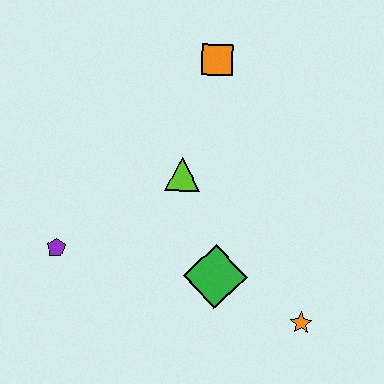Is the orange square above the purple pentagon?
Yes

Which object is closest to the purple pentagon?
The lime triangle is closest to the purple pentagon.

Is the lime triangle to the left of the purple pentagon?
No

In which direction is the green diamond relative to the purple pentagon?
The green diamond is to the right of the purple pentagon.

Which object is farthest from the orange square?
The orange star is farthest from the orange square.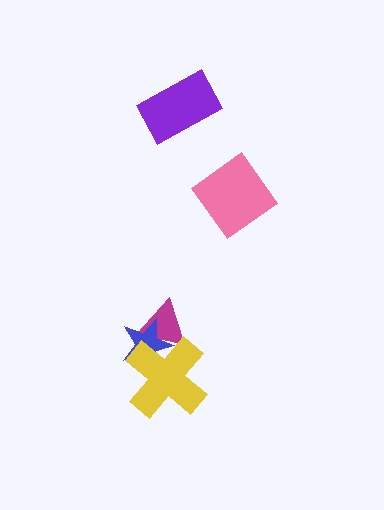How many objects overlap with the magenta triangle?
2 objects overlap with the magenta triangle.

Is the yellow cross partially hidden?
No, no other shape covers it.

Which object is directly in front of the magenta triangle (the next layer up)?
The blue star is directly in front of the magenta triangle.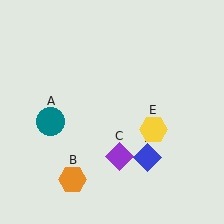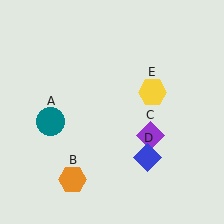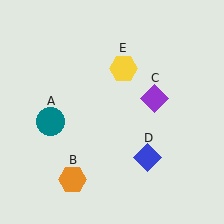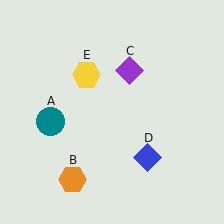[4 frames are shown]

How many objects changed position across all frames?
2 objects changed position: purple diamond (object C), yellow hexagon (object E).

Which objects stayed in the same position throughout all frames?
Teal circle (object A) and orange hexagon (object B) and blue diamond (object D) remained stationary.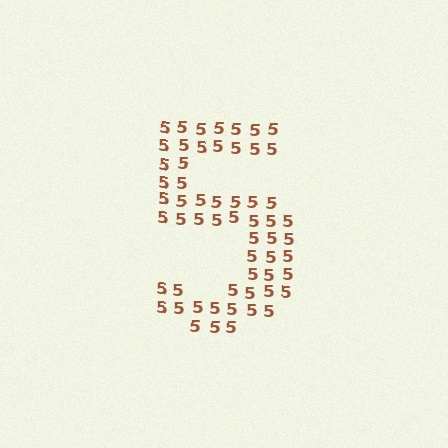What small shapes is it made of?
It is made of small digit 5's.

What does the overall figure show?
The overall figure shows the digit 5.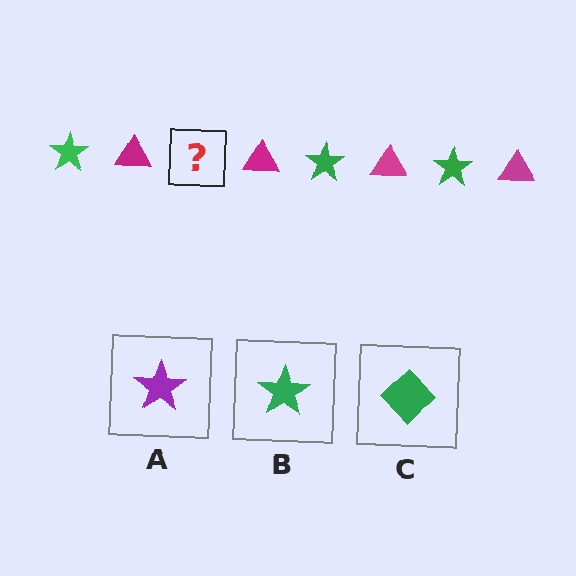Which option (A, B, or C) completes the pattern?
B.